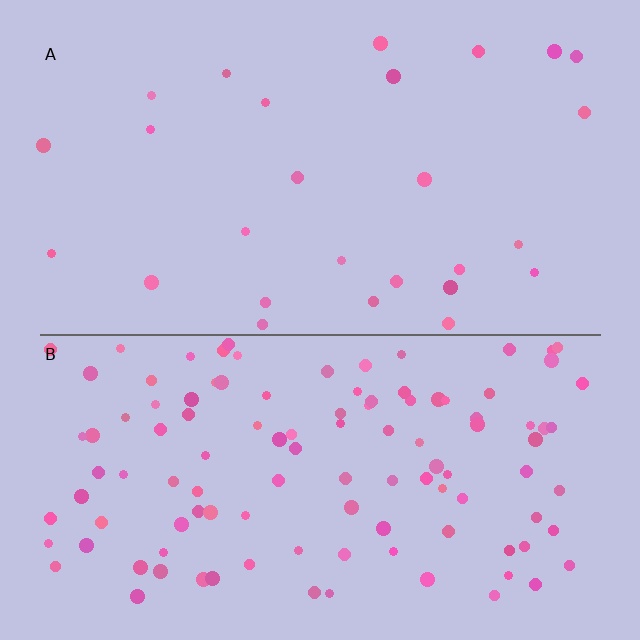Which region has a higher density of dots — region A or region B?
B (the bottom).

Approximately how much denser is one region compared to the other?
Approximately 4.2× — region B over region A.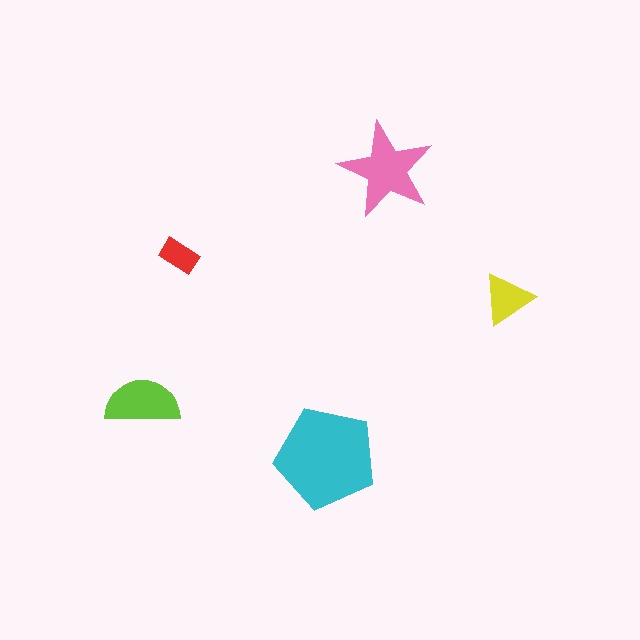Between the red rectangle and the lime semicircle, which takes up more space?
The lime semicircle.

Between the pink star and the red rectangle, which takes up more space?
The pink star.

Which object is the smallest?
The red rectangle.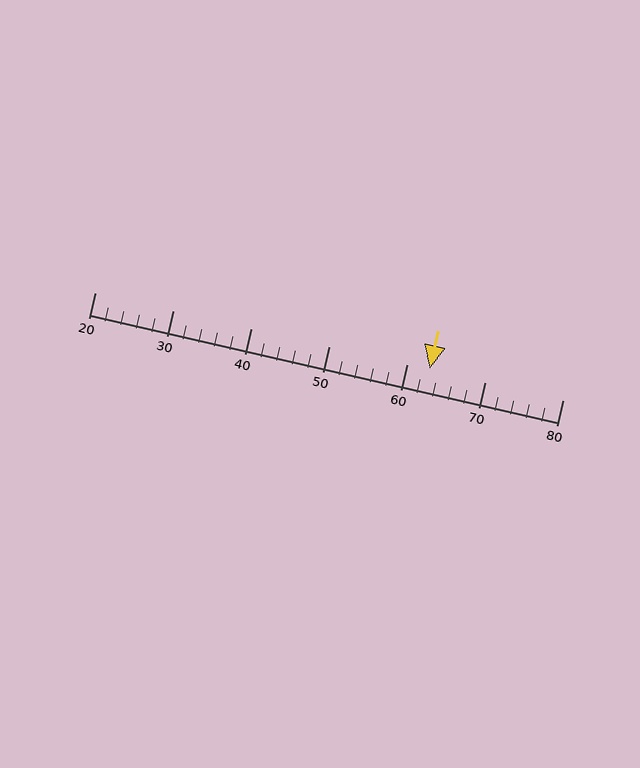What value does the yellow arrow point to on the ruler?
The yellow arrow points to approximately 63.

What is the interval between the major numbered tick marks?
The major tick marks are spaced 10 units apart.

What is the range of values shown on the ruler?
The ruler shows values from 20 to 80.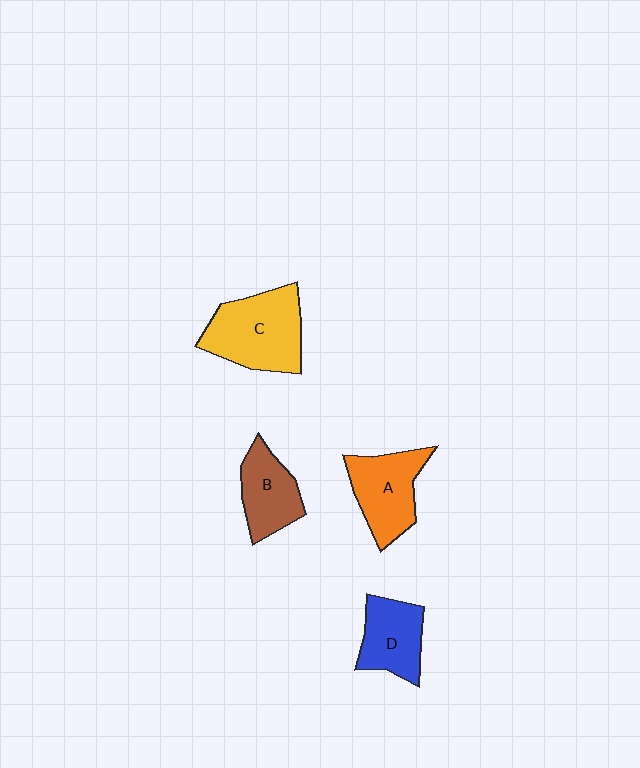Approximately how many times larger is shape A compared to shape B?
Approximately 1.2 times.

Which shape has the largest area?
Shape C (yellow).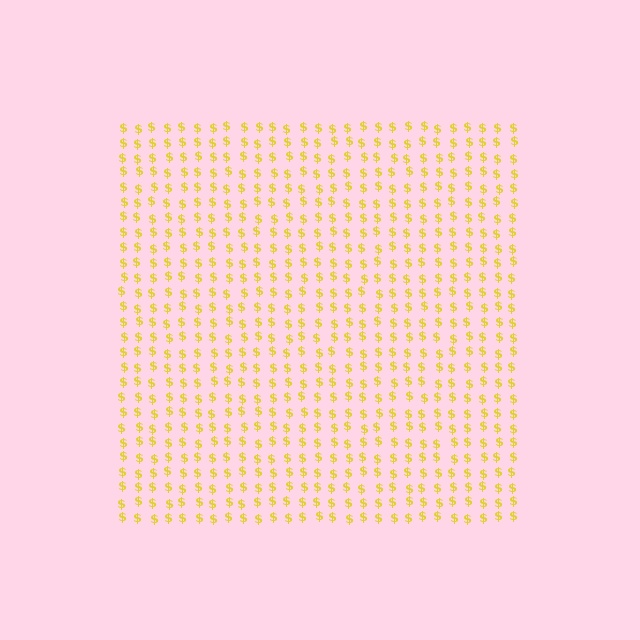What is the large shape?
The large shape is a square.